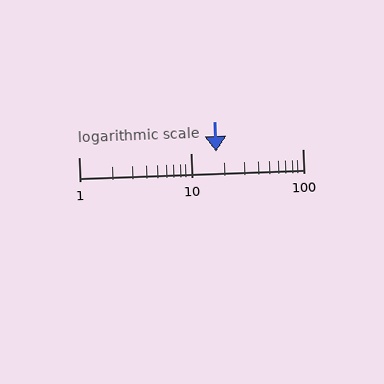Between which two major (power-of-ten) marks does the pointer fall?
The pointer is between 10 and 100.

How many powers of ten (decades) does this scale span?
The scale spans 2 decades, from 1 to 100.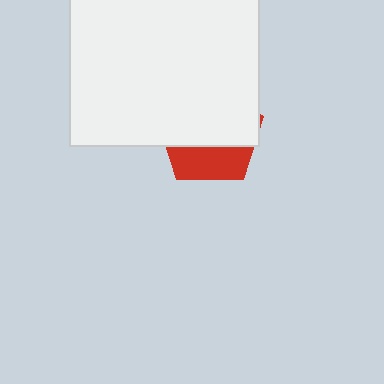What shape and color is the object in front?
The object in front is a white rectangle.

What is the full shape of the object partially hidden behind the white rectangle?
The partially hidden object is a red pentagon.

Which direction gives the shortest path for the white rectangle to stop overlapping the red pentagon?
Moving up gives the shortest separation.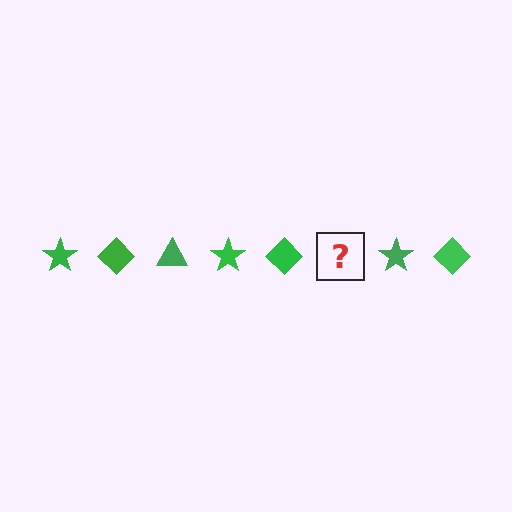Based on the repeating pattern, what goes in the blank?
The blank should be a green triangle.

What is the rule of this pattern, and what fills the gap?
The rule is that the pattern cycles through star, diamond, triangle shapes in green. The gap should be filled with a green triangle.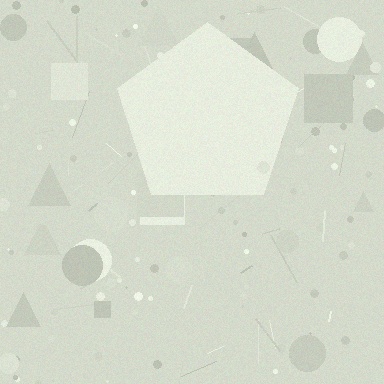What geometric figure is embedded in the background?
A pentagon is embedded in the background.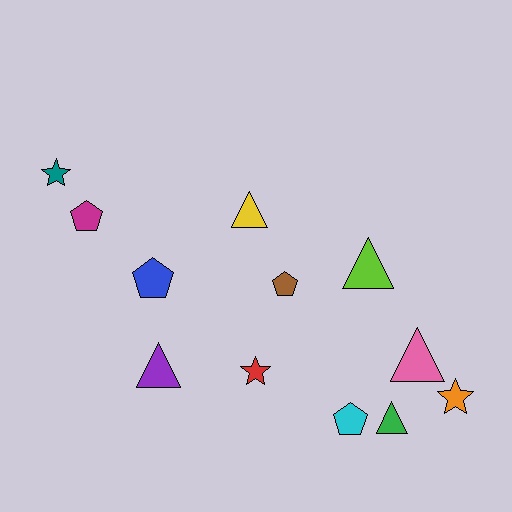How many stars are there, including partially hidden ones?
There are 3 stars.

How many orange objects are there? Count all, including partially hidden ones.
There is 1 orange object.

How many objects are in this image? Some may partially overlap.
There are 12 objects.